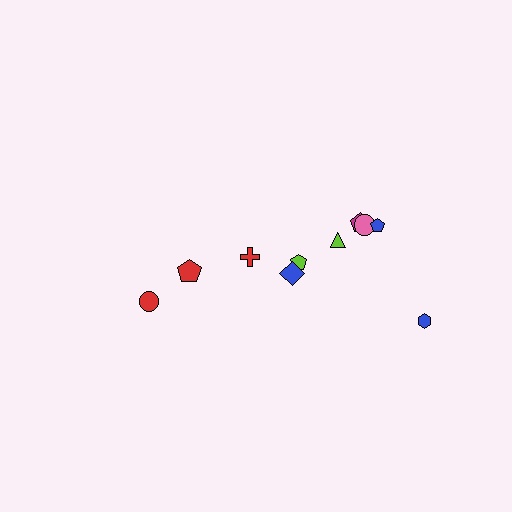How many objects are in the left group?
There are 3 objects.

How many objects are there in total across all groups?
There are 10 objects.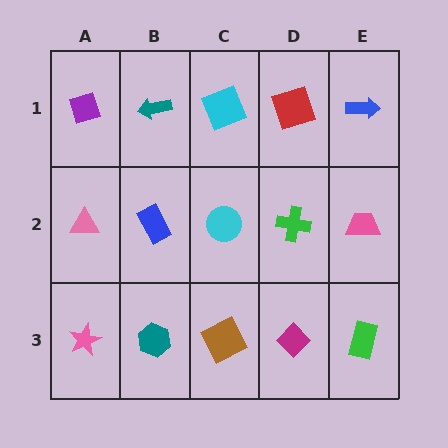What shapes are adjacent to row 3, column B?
A blue rectangle (row 2, column B), a pink star (row 3, column A), a brown square (row 3, column C).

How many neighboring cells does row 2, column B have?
4.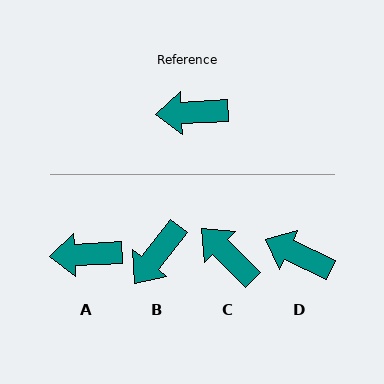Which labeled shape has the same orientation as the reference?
A.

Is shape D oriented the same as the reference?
No, it is off by about 28 degrees.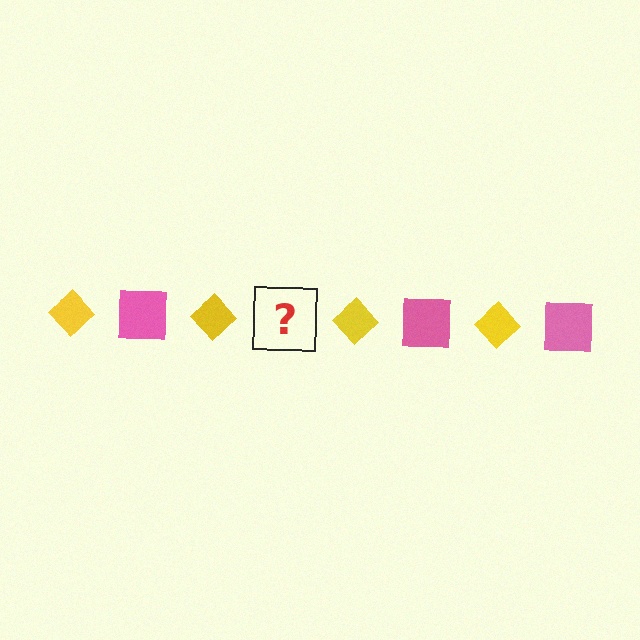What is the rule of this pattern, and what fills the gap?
The rule is that the pattern alternates between yellow diamond and pink square. The gap should be filled with a pink square.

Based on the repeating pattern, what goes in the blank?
The blank should be a pink square.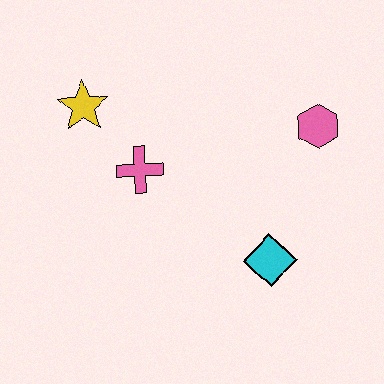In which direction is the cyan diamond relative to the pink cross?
The cyan diamond is to the right of the pink cross.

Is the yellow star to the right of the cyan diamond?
No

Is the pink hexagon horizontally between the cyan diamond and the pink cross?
No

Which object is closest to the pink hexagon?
The cyan diamond is closest to the pink hexagon.